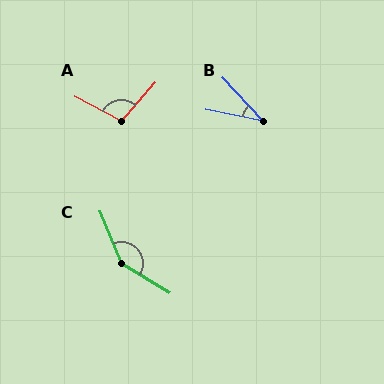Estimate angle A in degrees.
Approximately 103 degrees.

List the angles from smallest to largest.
B (35°), A (103°), C (143°).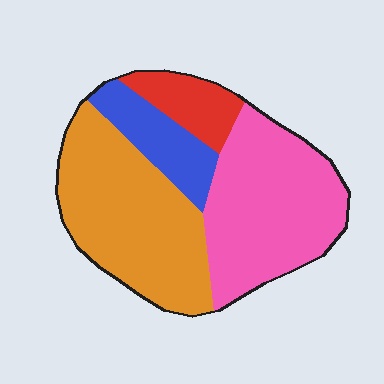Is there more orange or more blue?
Orange.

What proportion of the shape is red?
Red covers roughly 10% of the shape.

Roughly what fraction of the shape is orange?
Orange takes up about two fifths (2/5) of the shape.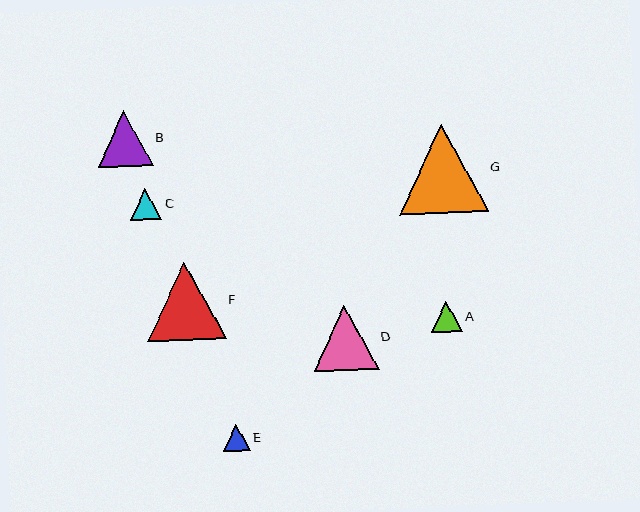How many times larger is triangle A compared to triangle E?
Triangle A is approximately 1.2 times the size of triangle E.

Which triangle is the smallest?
Triangle E is the smallest with a size of approximately 27 pixels.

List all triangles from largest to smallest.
From largest to smallest: G, F, D, B, C, A, E.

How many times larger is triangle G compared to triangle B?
Triangle G is approximately 1.6 times the size of triangle B.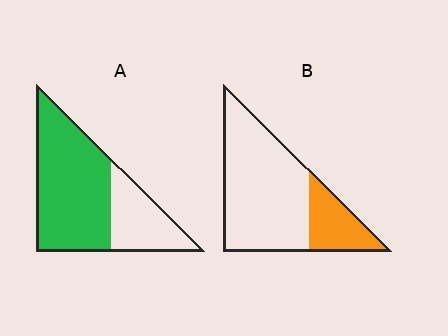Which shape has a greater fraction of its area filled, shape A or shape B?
Shape A.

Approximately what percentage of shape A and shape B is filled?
A is approximately 70% and B is approximately 25%.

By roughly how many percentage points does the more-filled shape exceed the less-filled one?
By roughly 45 percentage points (A over B).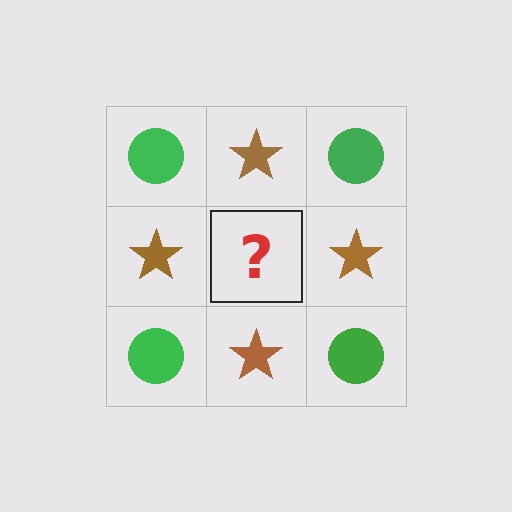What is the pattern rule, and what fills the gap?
The rule is that it alternates green circle and brown star in a checkerboard pattern. The gap should be filled with a green circle.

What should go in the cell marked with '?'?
The missing cell should contain a green circle.